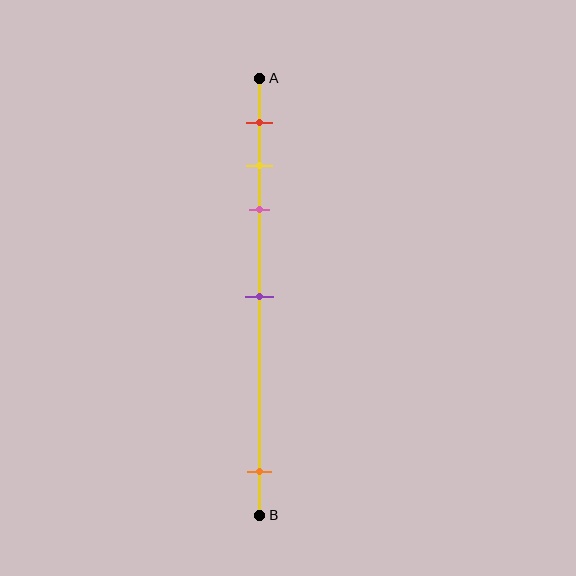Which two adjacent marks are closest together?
The yellow and pink marks are the closest adjacent pair.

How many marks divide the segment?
There are 5 marks dividing the segment.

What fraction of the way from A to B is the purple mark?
The purple mark is approximately 50% (0.5) of the way from A to B.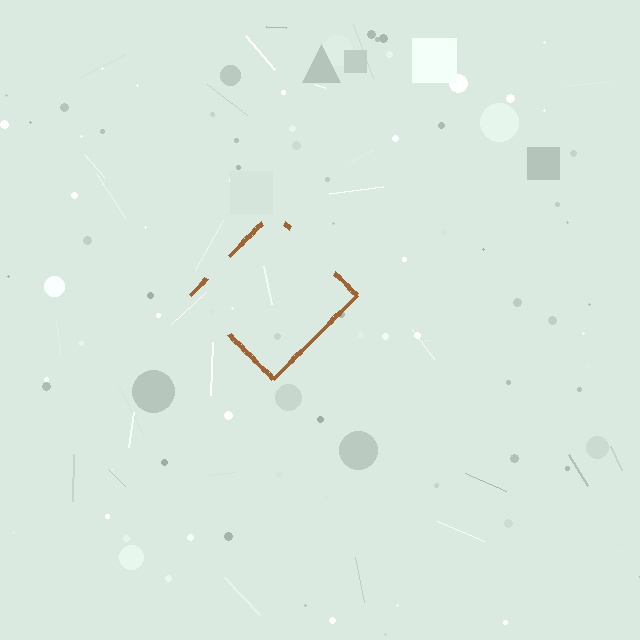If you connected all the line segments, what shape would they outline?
They would outline a diamond.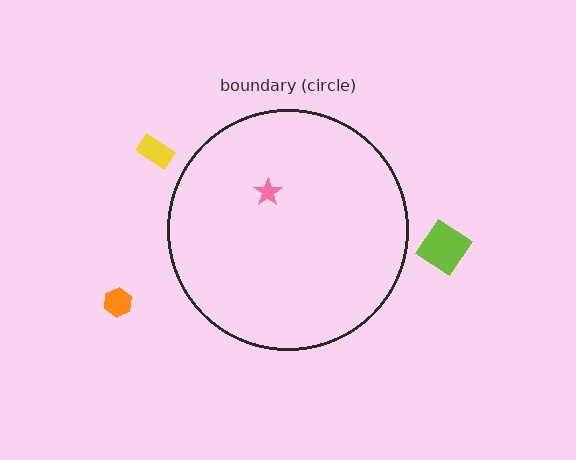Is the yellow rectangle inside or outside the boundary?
Outside.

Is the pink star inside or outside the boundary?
Inside.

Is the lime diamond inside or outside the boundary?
Outside.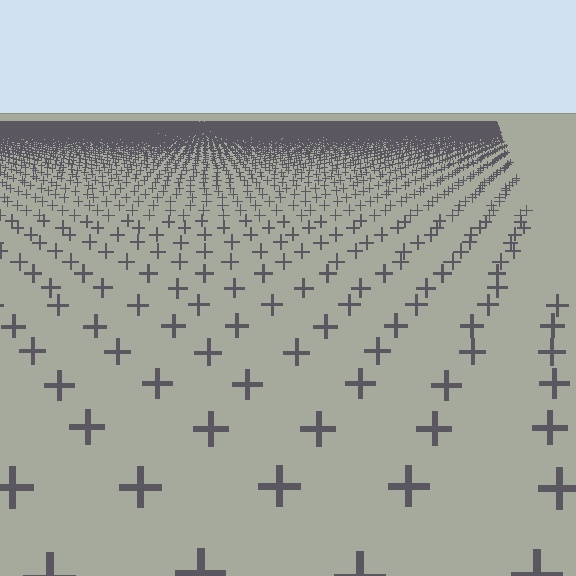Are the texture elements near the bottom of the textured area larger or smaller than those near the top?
Larger. Near the bottom, elements are closer to the viewer and appear at a bigger on-screen size.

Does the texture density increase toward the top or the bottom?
Density increases toward the top.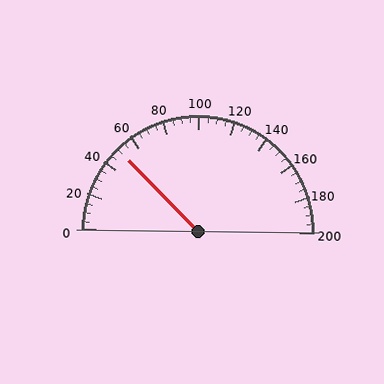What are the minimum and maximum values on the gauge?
The gauge ranges from 0 to 200.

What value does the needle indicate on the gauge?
The needle indicates approximately 50.